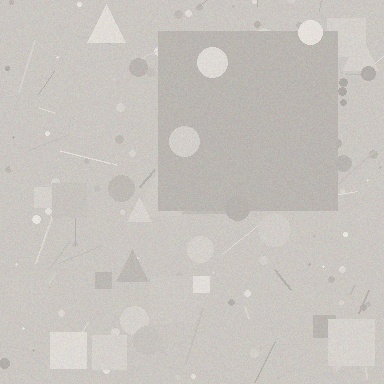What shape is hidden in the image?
A square is hidden in the image.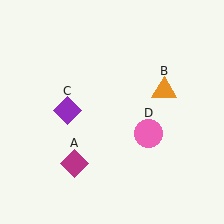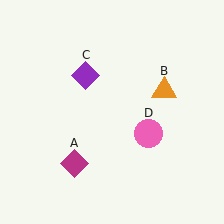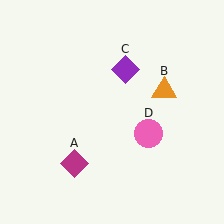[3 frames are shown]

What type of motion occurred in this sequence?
The purple diamond (object C) rotated clockwise around the center of the scene.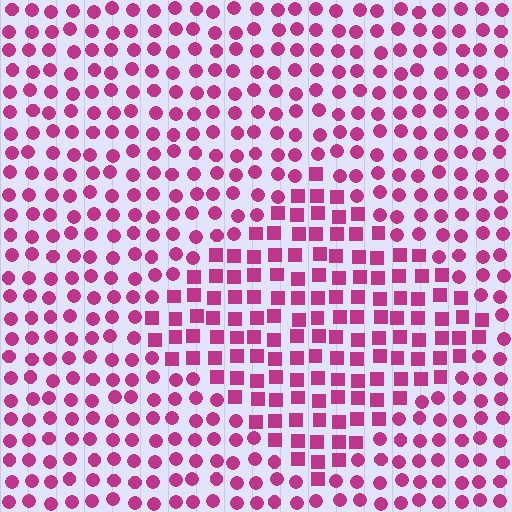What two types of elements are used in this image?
The image uses squares inside the diamond region and circles outside it.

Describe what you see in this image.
The image is filled with small magenta elements arranged in a uniform grid. A diamond-shaped region contains squares, while the surrounding area contains circles. The boundary is defined purely by the change in element shape.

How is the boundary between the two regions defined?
The boundary is defined by a change in element shape: squares inside vs. circles outside. All elements share the same color and spacing.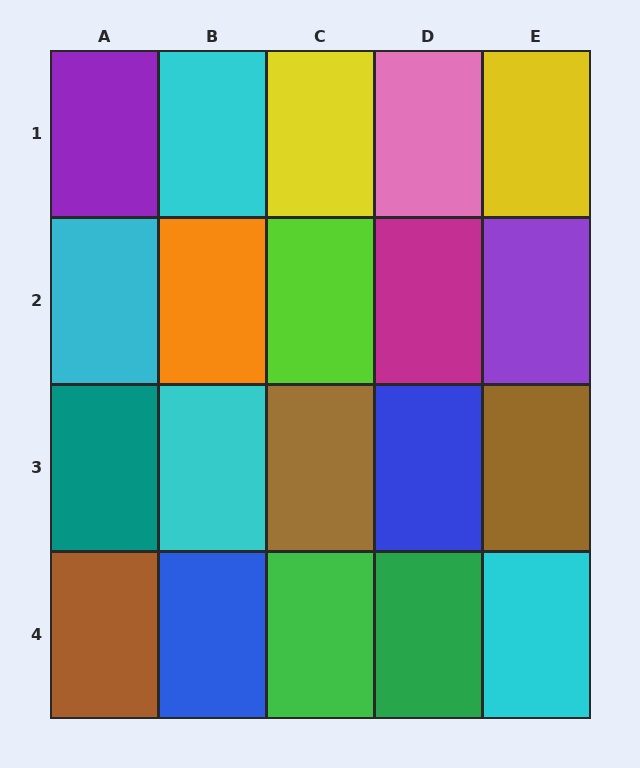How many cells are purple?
2 cells are purple.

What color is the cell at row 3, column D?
Blue.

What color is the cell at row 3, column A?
Teal.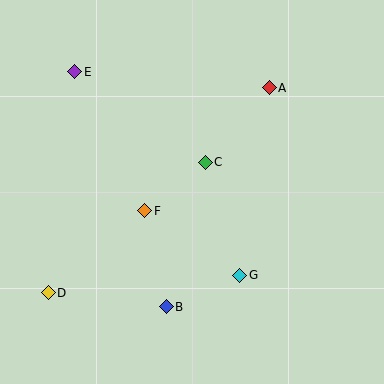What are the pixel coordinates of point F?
Point F is at (145, 211).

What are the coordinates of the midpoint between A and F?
The midpoint between A and F is at (207, 149).